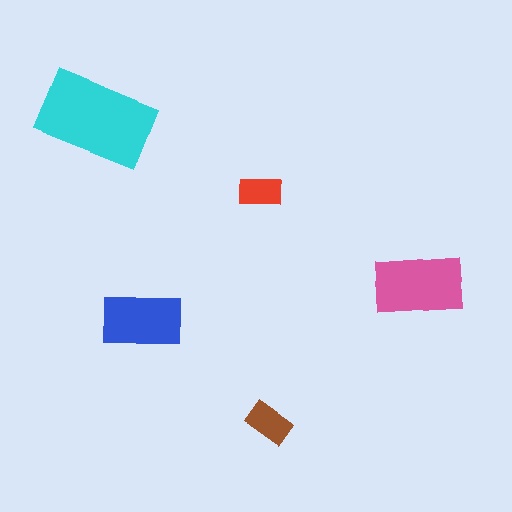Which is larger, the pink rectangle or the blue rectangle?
The pink one.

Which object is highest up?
The cyan rectangle is topmost.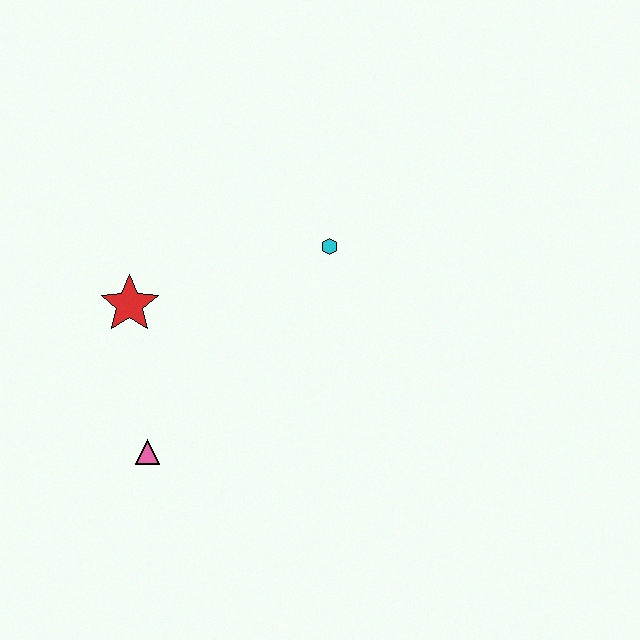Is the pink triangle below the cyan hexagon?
Yes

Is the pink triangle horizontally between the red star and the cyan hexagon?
Yes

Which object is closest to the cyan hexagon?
The red star is closest to the cyan hexagon.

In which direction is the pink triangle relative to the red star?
The pink triangle is below the red star.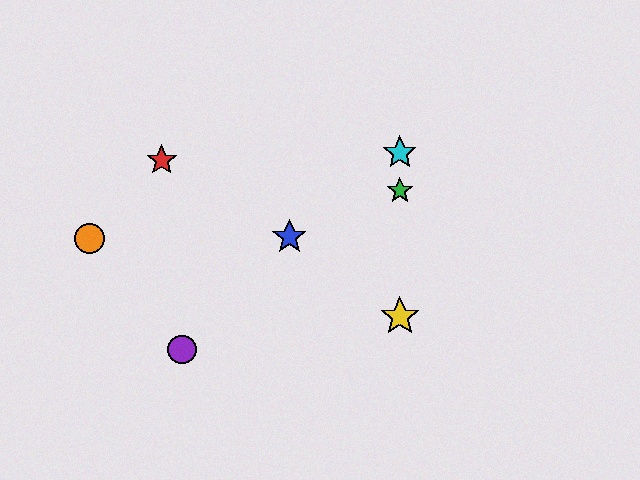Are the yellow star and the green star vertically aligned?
Yes, both are at x≈400.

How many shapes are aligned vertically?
3 shapes (the green star, the yellow star, the cyan star) are aligned vertically.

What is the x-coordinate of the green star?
The green star is at x≈400.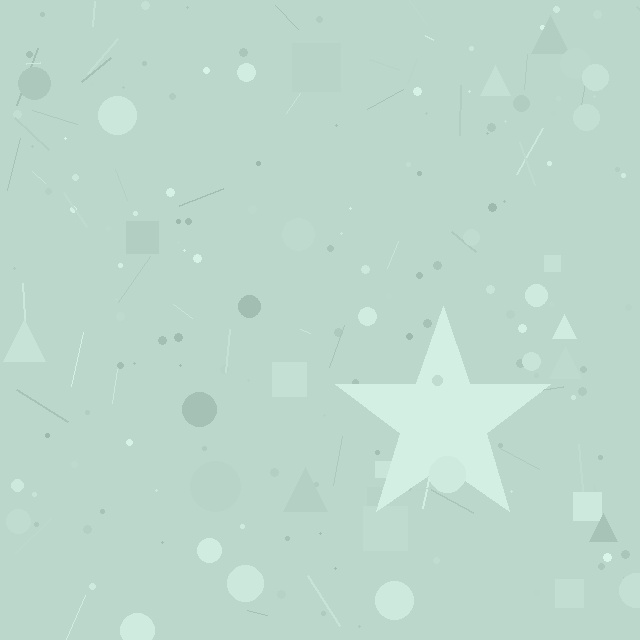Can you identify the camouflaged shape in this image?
The camouflaged shape is a star.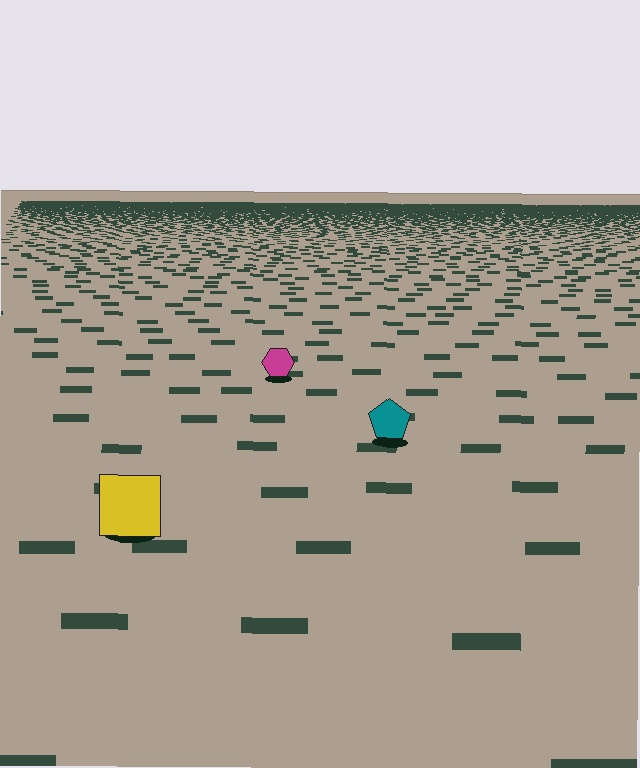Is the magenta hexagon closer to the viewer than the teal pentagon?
No. The teal pentagon is closer — you can tell from the texture gradient: the ground texture is coarser near it.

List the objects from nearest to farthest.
From nearest to farthest: the yellow square, the teal pentagon, the magenta hexagon.